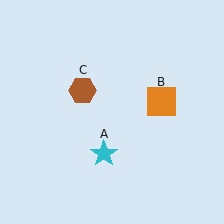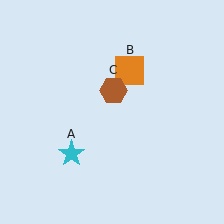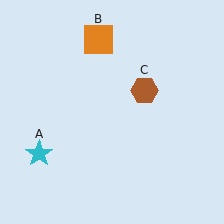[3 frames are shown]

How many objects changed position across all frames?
3 objects changed position: cyan star (object A), orange square (object B), brown hexagon (object C).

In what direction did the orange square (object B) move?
The orange square (object B) moved up and to the left.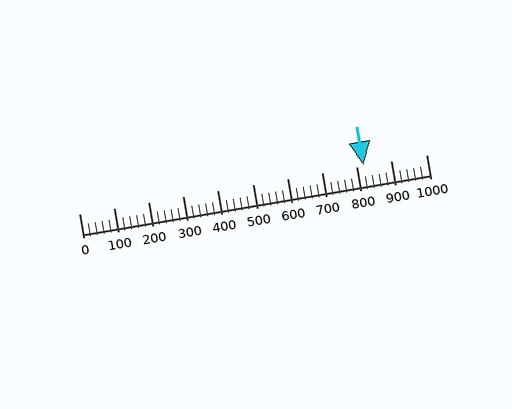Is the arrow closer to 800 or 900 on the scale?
The arrow is closer to 800.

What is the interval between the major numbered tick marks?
The major tick marks are spaced 100 units apart.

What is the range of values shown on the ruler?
The ruler shows values from 0 to 1000.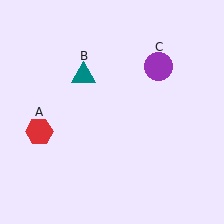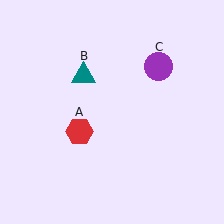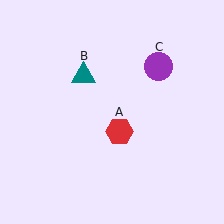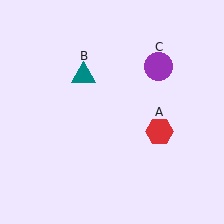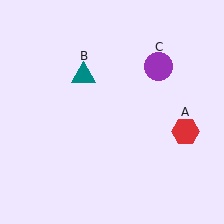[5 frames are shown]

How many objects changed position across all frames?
1 object changed position: red hexagon (object A).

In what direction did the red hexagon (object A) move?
The red hexagon (object A) moved right.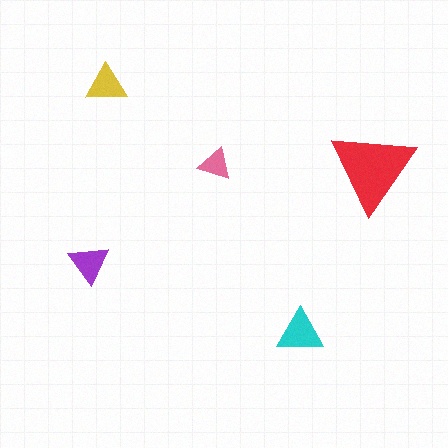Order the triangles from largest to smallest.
the red one, the cyan one, the yellow one, the purple one, the pink one.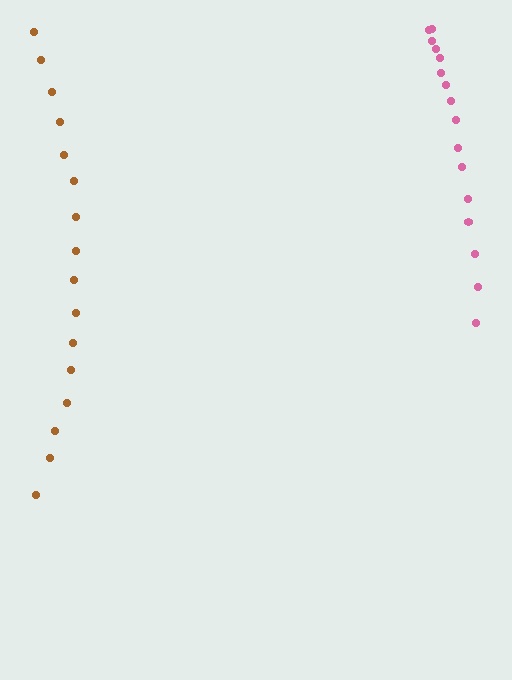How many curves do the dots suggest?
There are 2 distinct paths.